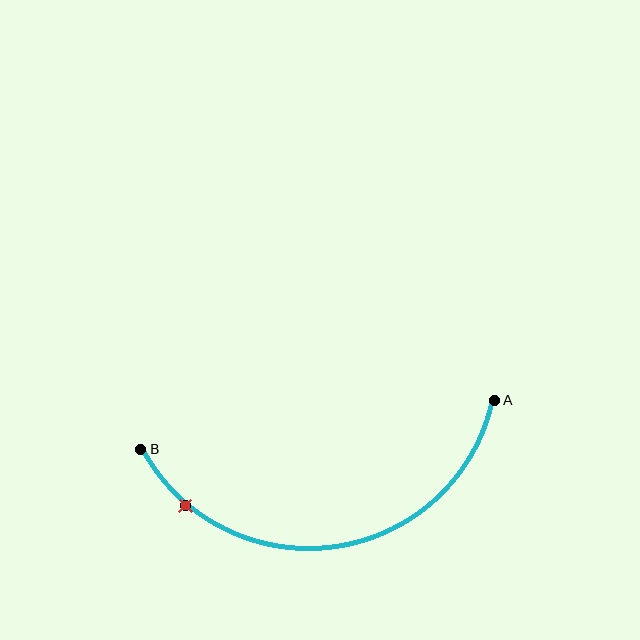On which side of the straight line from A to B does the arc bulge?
The arc bulges below the straight line connecting A and B.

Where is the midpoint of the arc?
The arc midpoint is the point on the curve farthest from the straight line joining A and B. It sits below that line.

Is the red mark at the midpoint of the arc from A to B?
No. The red mark lies on the arc but is closer to endpoint B. The arc midpoint would be at the point on the curve equidistant along the arc from both A and B.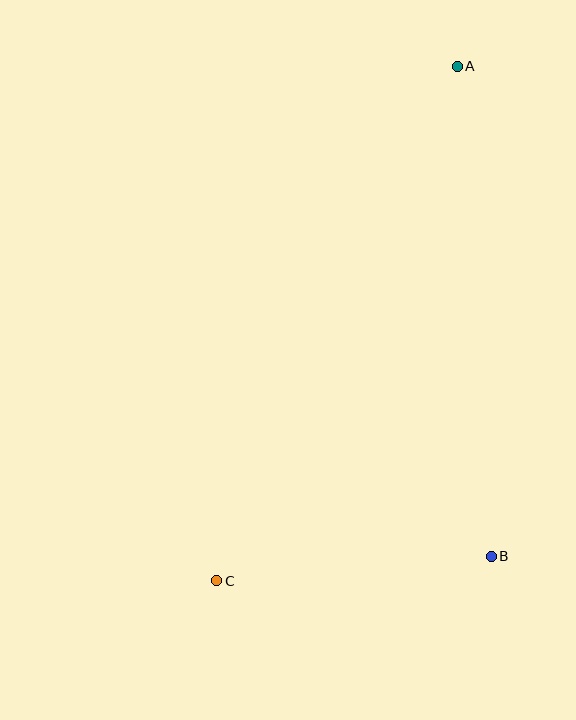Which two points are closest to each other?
Points B and C are closest to each other.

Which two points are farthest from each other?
Points A and C are farthest from each other.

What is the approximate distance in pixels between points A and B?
The distance between A and B is approximately 491 pixels.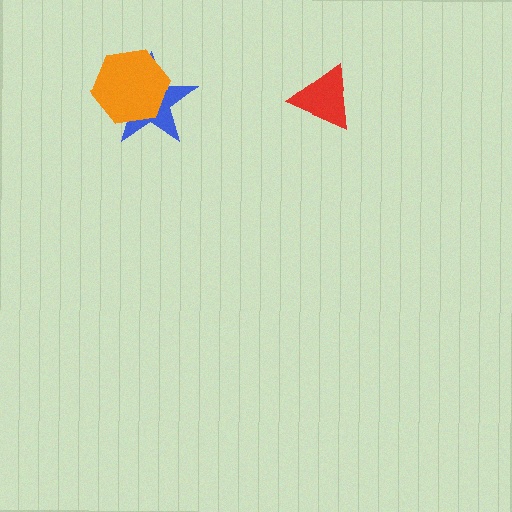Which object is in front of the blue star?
The orange hexagon is in front of the blue star.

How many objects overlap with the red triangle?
0 objects overlap with the red triangle.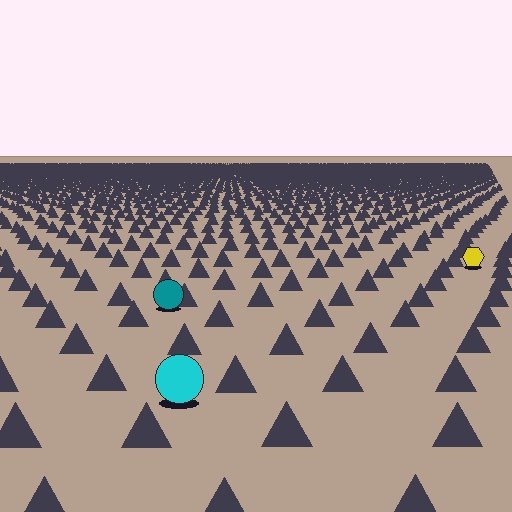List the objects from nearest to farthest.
From nearest to farthest: the cyan circle, the teal circle, the yellow hexagon.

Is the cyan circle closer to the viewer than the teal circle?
Yes. The cyan circle is closer — you can tell from the texture gradient: the ground texture is coarser near it.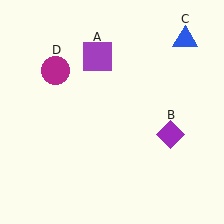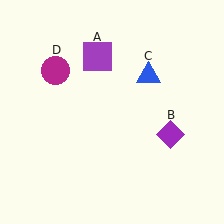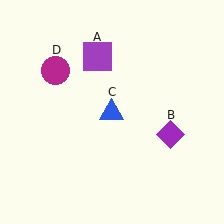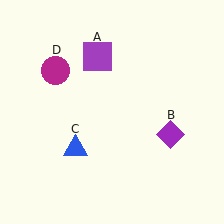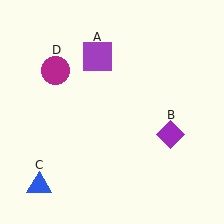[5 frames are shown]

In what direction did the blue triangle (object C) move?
The blue triangle (object C) moved down and to the left.